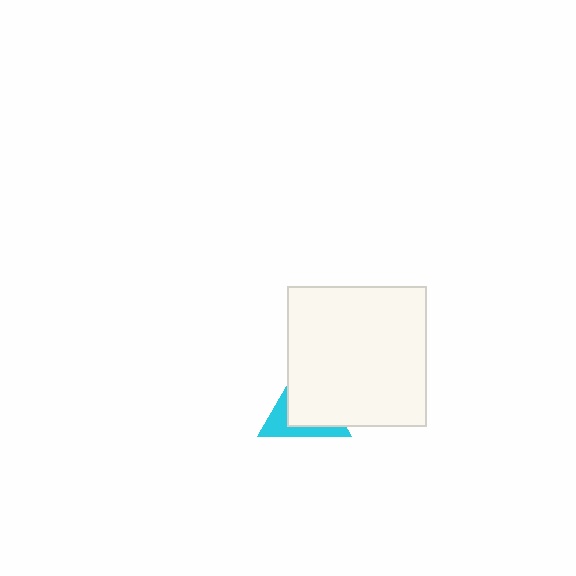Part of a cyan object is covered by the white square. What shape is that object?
It is a triangle.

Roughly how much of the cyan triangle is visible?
A small part of it is visible (roughly 37%).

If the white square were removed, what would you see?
You would see the complete cyan triangle.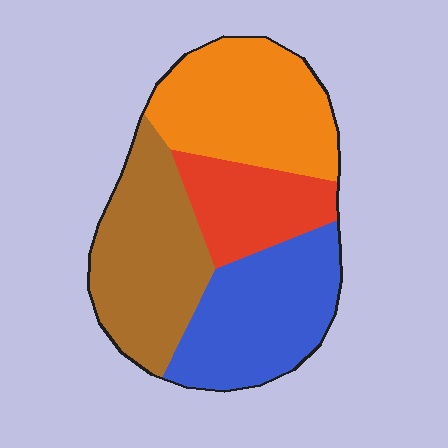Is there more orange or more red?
Orange.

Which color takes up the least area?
Red, at roughly 15%.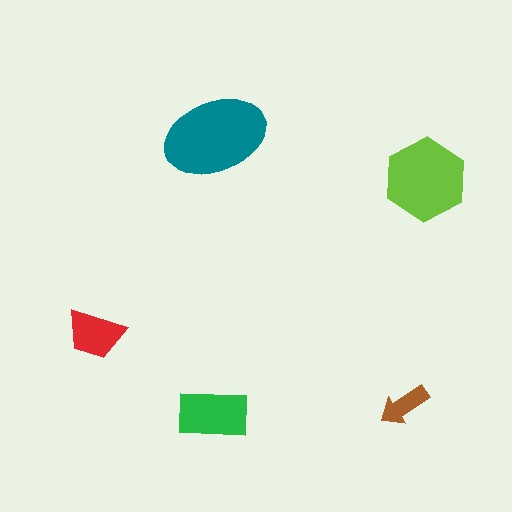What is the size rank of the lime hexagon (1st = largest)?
2nd.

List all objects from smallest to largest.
The brown arrow, the red trapezoid, the green rectangle, the lime hexagon, the teal ellipse.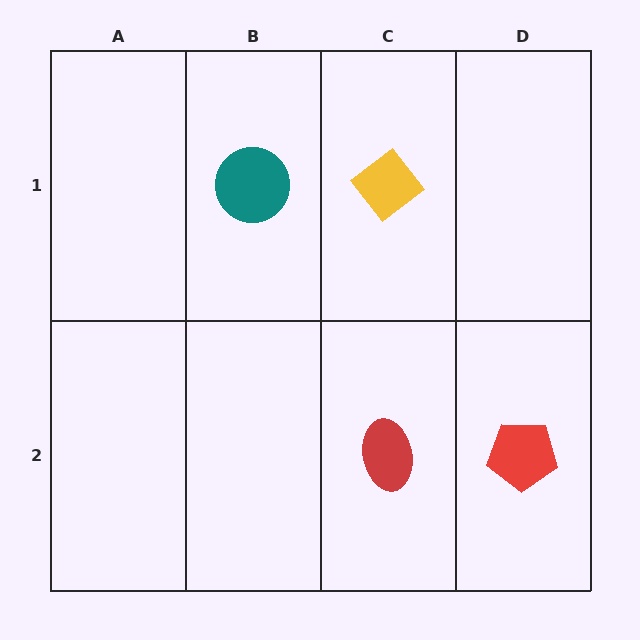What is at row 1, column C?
A yellow diamond.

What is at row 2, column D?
A red pentagon.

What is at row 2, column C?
A red ellipse.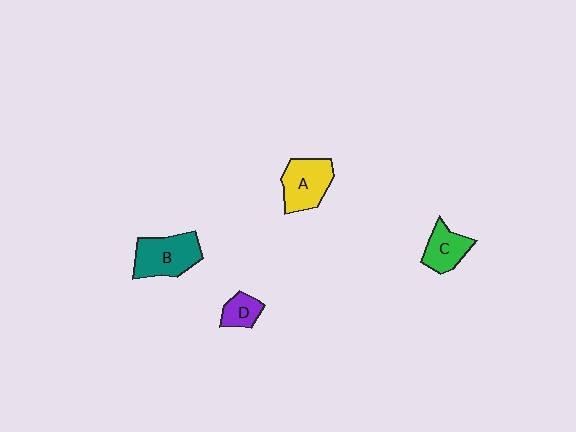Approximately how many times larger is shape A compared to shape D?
Approximately 2.0 times.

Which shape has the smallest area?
Shape D (purple).